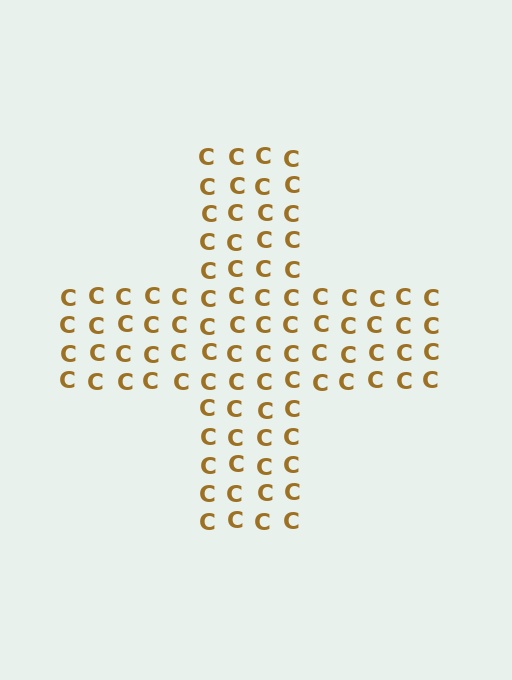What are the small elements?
The small elements are letter C's.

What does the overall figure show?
The overall figure shows a cross.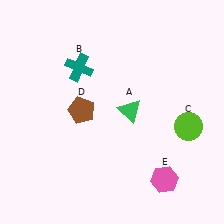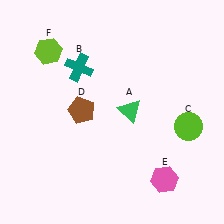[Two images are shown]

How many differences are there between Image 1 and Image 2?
There is 1 difference between the two images.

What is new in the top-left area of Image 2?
A lime hexagon (F) was added in the top-left area of Image 2.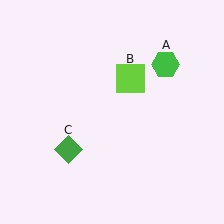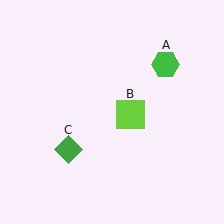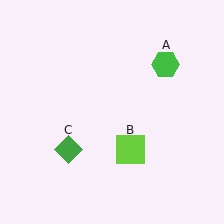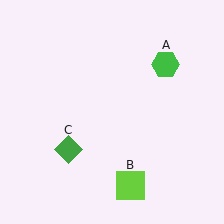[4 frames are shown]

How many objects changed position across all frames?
1 object changed position: lime square (object B).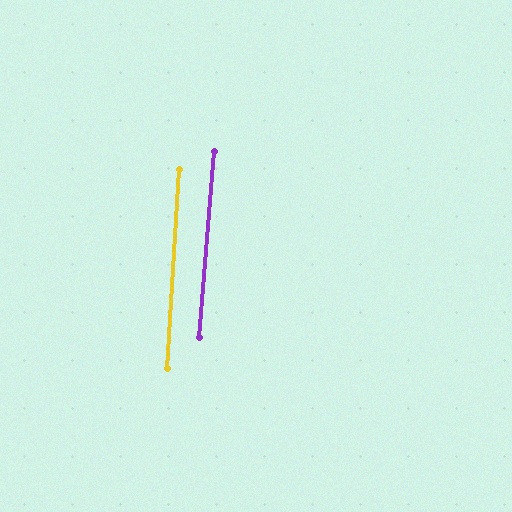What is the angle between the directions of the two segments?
Approximately 1 degree.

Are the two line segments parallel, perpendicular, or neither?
Parallel — their directions differ by only 0.8°.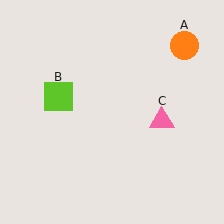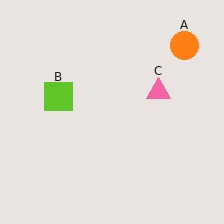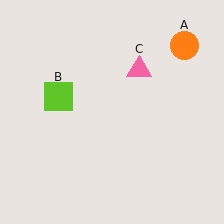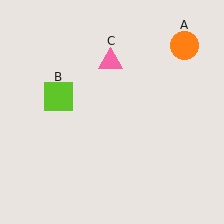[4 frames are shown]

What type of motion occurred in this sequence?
The pink triangle (object C) rotated counterclockwise around the center of the scene.